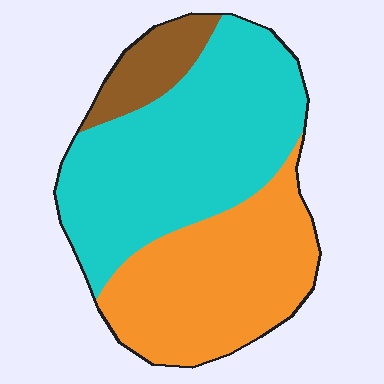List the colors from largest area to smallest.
From largest to smallest: cyan, orange, brown.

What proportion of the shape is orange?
Orange takes up about three eighths (3/8) of the shape.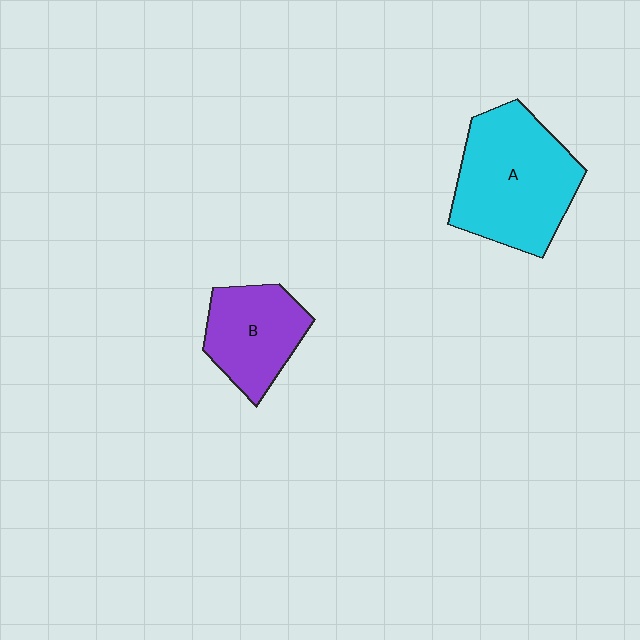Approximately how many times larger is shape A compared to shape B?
Approximately 1.6 times.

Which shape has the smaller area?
Shape B (purple).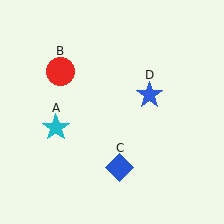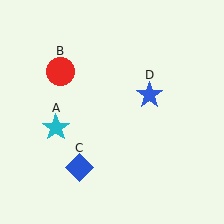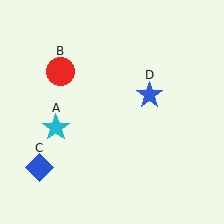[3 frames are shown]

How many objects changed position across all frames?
1 object changed position: blue diamond (object C).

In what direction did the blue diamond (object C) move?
The blue diamond (object C) moved left.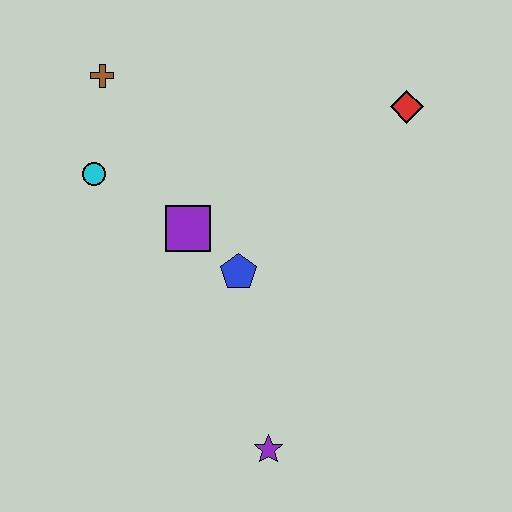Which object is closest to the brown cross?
The cyan circle is closest to the brown cross.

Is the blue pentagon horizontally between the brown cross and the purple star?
Yes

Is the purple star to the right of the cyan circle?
Yes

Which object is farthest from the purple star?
The brown cross is farthest from the purple star.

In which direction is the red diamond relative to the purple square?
The red diamond is to the right of the purple square.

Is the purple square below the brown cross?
Yes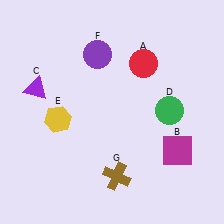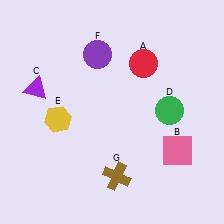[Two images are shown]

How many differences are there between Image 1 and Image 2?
There is 1 difference between the two images.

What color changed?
The square (B) changed from magenta in Image 1 to pink in Image 2.